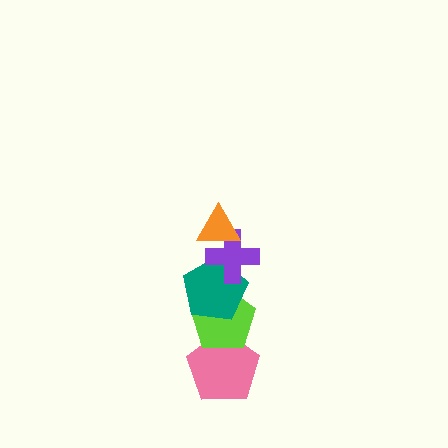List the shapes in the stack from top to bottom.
From top to bottom: the orange triangle, the purple cross, the teal pentagon, the lime pentagon, the pink pentagon.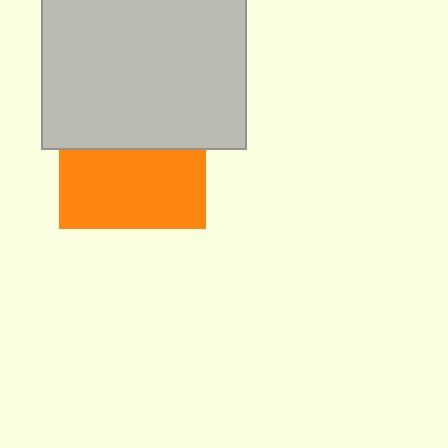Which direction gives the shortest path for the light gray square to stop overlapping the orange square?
Moving up gives the shortest separation.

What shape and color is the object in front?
The object in front is a light gray square.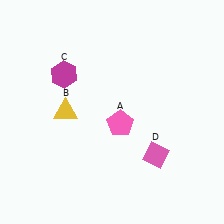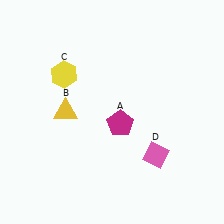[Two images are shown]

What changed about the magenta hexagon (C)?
In Image 1, C is magenta. In Image 2, it changed to yellow.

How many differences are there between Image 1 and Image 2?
There are 2 differences between the two images.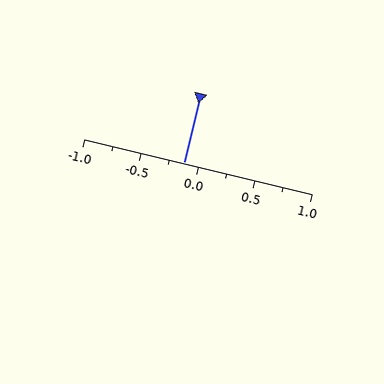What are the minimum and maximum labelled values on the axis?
The axis runs from -1.0 to 1.0.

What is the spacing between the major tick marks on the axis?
The major ticks are spaced 0.5 apart.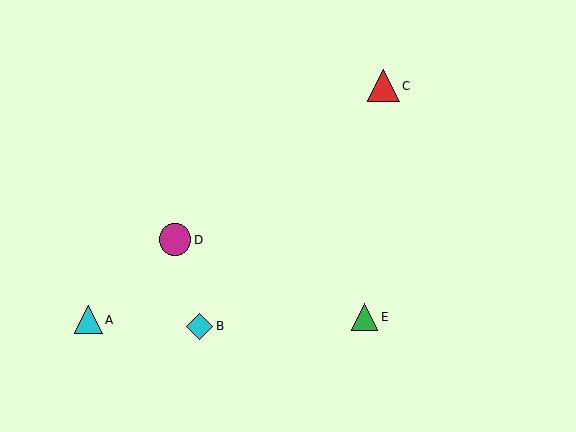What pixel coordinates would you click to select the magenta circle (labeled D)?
Click at (175, 240) to select the magenta circle D.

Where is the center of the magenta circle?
The center of the magenta circle is at (175, 240).